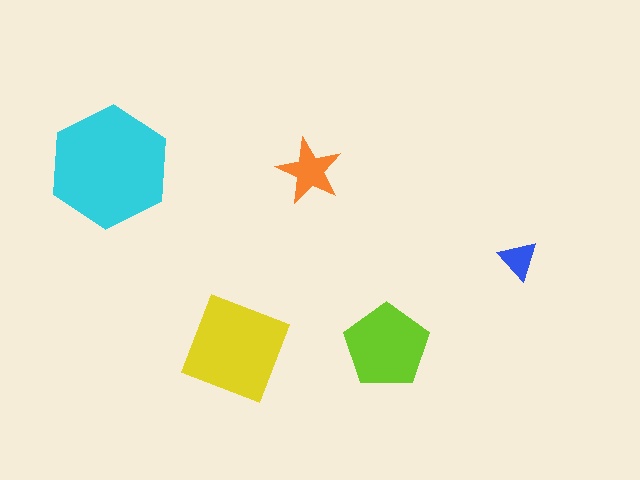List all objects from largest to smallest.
The cyan hexagon, the yellow diamond, the lime pentagon, the orange star, the blue triangle.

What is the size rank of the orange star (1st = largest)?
4th.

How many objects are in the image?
There are 5 objects in the image.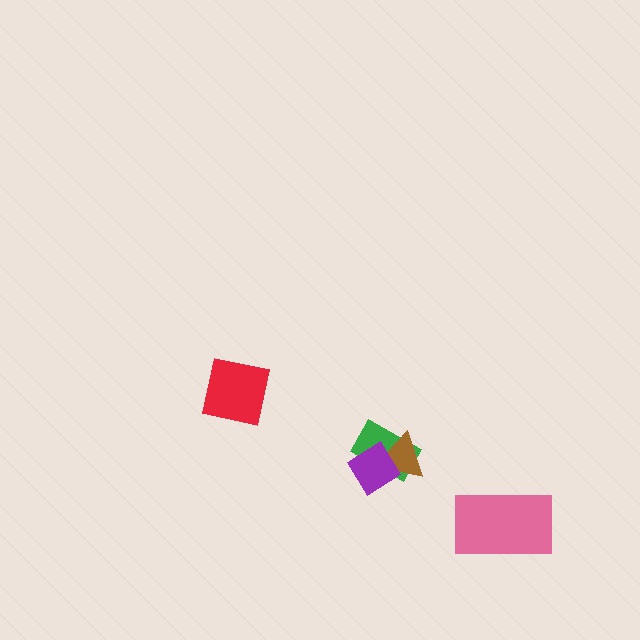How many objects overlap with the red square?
0 objects overlap with the red square.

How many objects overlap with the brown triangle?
2 objects overlap with the brown triangle.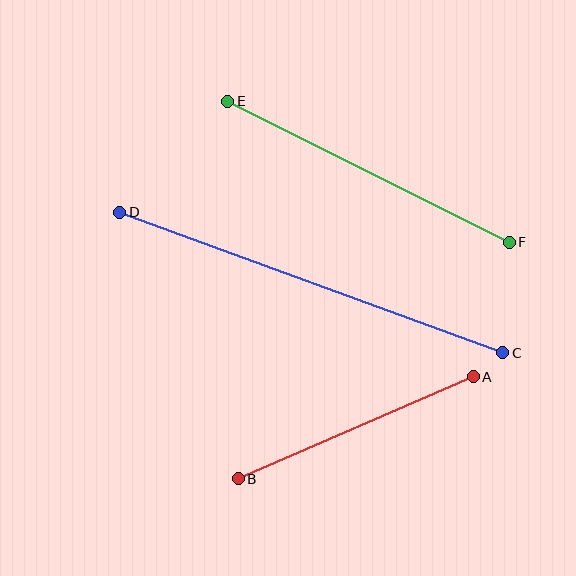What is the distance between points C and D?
The distance is approximately 408 pixels.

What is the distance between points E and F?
The distance is approximately 315 pixels.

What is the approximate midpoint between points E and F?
The midpoint is at approximately (369, 172) pixels.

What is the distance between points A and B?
The distance is approximately 256 pixels.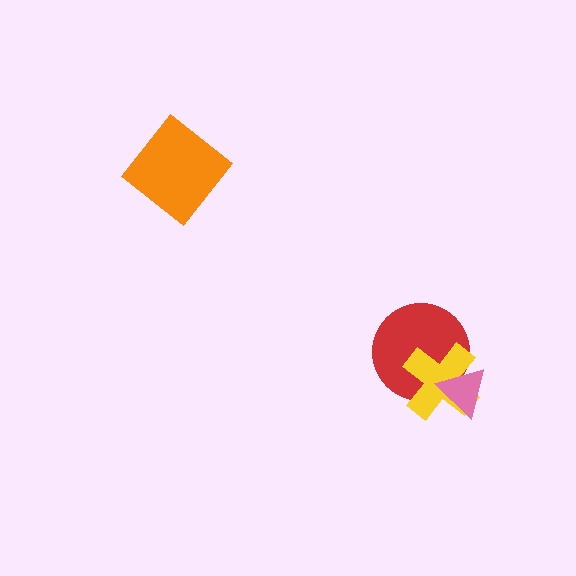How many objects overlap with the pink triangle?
2 objects overlap with the pink triangle.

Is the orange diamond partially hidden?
No, no other shape covers it.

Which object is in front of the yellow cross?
The pink triangle is in front of the yellow cross.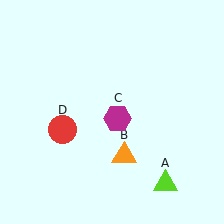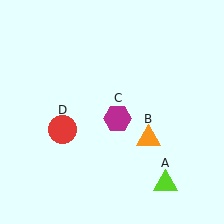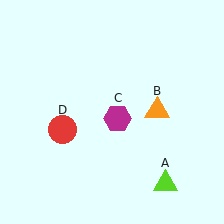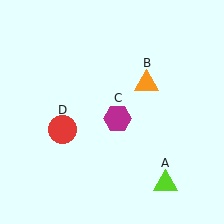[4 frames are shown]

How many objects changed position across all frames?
1 object changed position: orange triangle (object B).